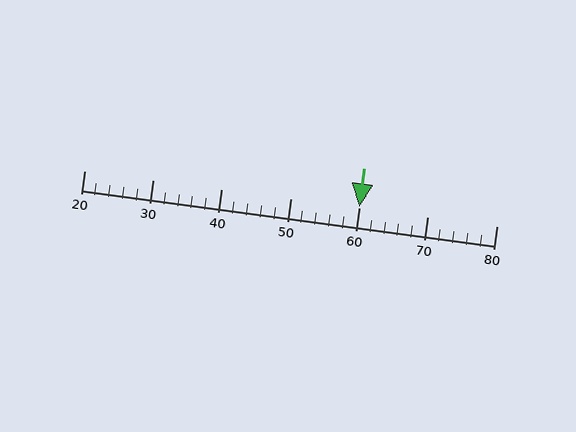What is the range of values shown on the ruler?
The ruler shows values from 20 to 80.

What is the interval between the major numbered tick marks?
The major tick marks are spaced 10 units apart.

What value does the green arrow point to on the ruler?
The green arrow points to approximately 60.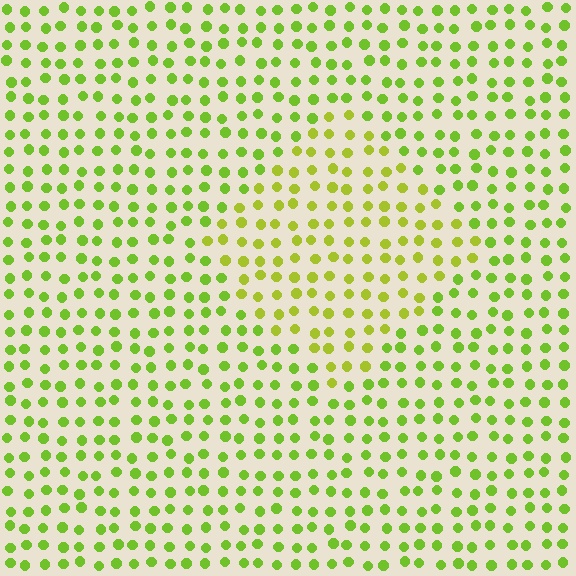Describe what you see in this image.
The image is filled with small lime elements in a uniform arrangement. A diamond-shaped region is visible where the elements are tinted to a slightly different hue, forming a subtle color boundary.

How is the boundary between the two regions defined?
The boundary is defined purely by a slight shift in hue (about 21 degrees). Spacing, size, and orientation are identical on both sides.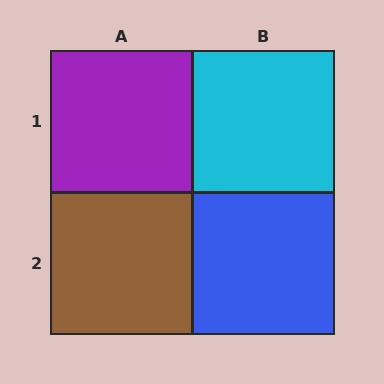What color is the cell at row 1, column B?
Cyan.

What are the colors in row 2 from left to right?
Brown, blue.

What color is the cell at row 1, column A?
Purple.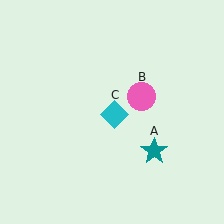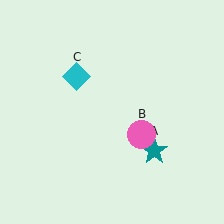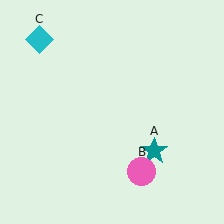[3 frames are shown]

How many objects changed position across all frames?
2 objects changed position: pink circle (object B), cyan diamond (object C).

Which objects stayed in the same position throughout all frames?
Teal star (object A) remained stationary.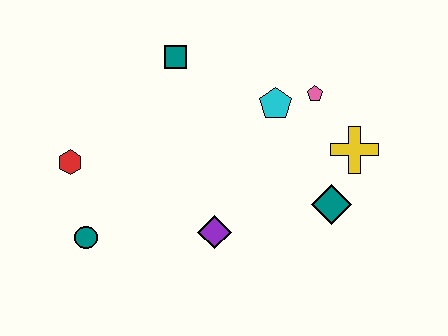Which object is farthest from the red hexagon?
The yellow cross is farthest from the red hexagon.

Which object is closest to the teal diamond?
The yellow cross is closest to the teal diamond.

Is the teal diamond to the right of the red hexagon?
Yes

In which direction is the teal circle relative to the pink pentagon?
The teal circle is to the left of the pink pentagon.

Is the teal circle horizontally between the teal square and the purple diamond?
No